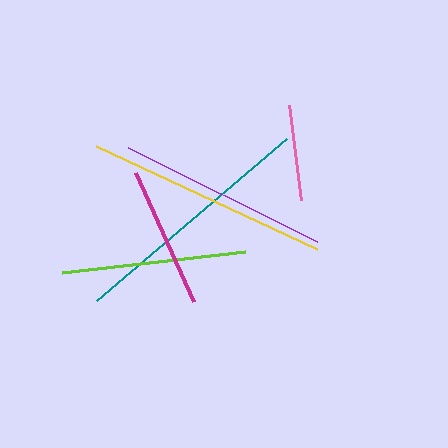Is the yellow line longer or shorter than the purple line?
The yellow line is longer than the purple line.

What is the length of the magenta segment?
The magenta segment is approximately 142 pixels long.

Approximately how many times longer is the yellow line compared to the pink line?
The yellow line is approximately 2.5 times the length of the pink line.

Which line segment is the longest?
The teal line is the longest at approximately 250 pixels.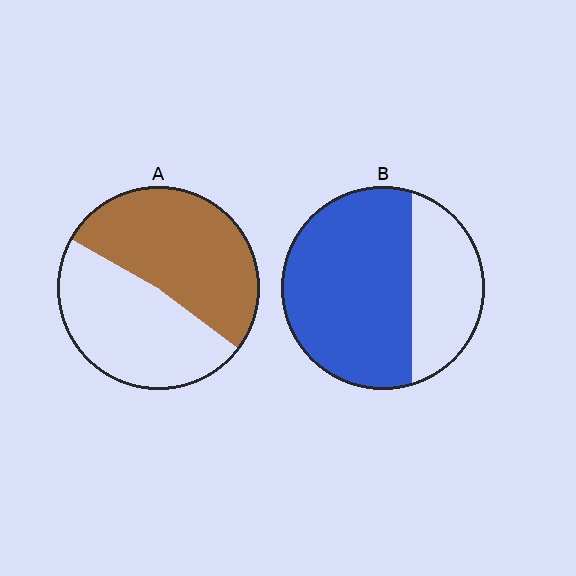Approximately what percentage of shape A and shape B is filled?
A is approximately 50% and B is approximately 70%.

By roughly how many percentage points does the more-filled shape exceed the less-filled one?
By roughly 15 percentage points (B over A).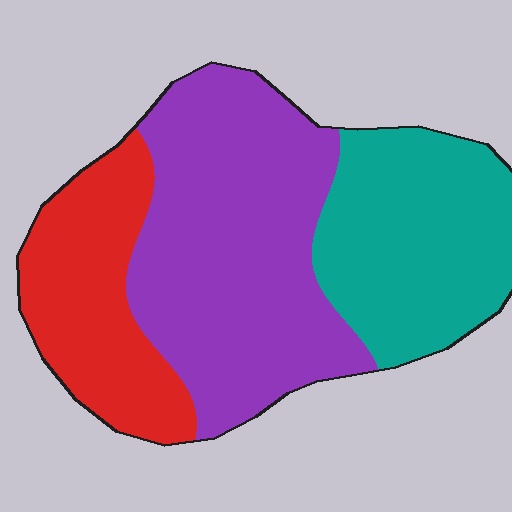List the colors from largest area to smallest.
From largest to smallest: purple, teal, red.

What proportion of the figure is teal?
Teal covers around 30% of the figure.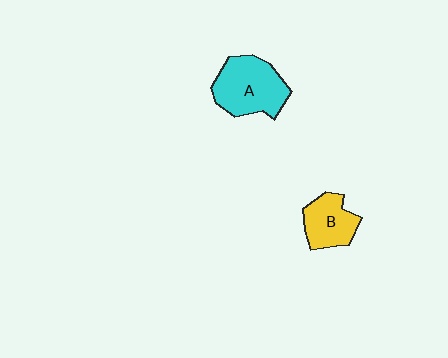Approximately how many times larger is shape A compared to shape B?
Approximately 1.5 times.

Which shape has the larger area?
Shape A (cyan).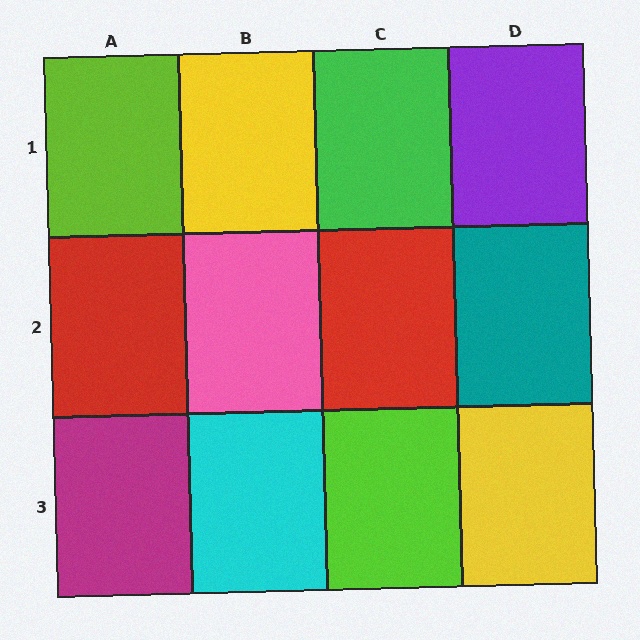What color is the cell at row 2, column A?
Red.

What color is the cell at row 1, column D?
Purple.